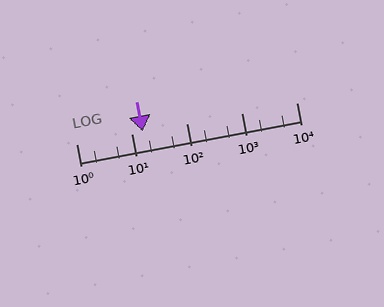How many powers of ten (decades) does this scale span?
The scale spans 4 decades, from 1 to 10000.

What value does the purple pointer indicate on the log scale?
The pointer indicates approximately 16.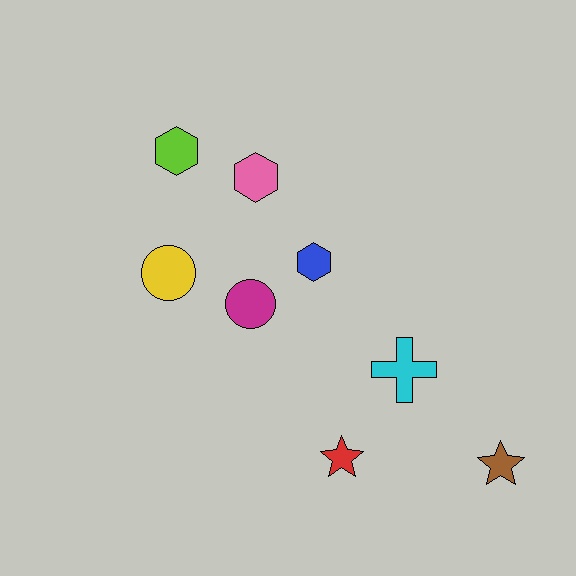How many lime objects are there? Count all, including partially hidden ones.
There is 1 lime object.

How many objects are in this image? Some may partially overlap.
There are 8 objects.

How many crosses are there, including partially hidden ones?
There is 1 cross.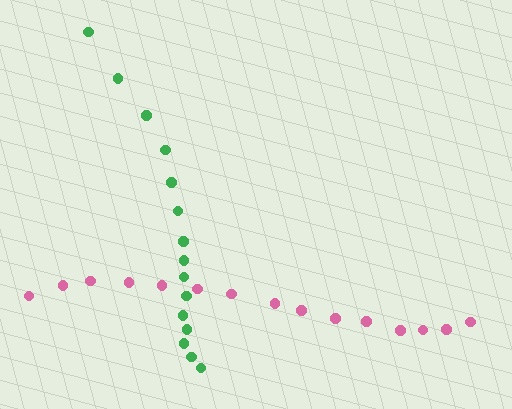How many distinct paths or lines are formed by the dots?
There are 2 distinct paths.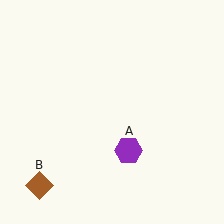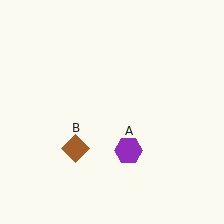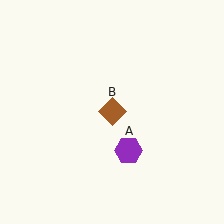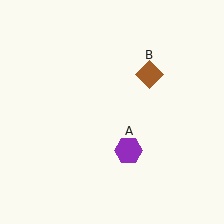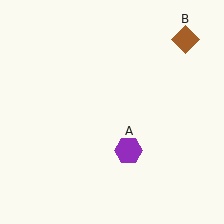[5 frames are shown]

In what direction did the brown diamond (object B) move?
The brown diamond (object B) moved up and to the right.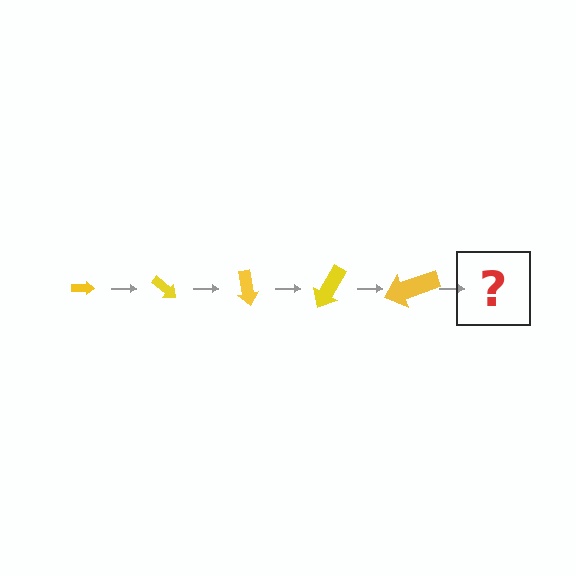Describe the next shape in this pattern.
It should be an arrow, larger than the previous one and rotated 200 degrees from the start.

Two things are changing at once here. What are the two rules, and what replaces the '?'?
The two rules are that the arrow grows larger each step and it rotates 40 degrees each step. The '?' should be an arrow, larger than the previous one and rotated 200 degrees from the start.